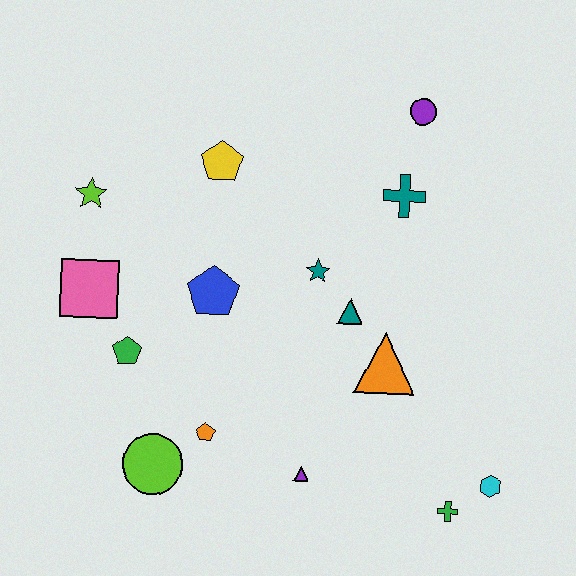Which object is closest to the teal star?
The teal triangle is closest to the teal star.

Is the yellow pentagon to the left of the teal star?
Yes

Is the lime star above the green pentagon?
Yes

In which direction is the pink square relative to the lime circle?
The pink square is above the lime circle.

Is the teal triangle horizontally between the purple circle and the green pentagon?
Yes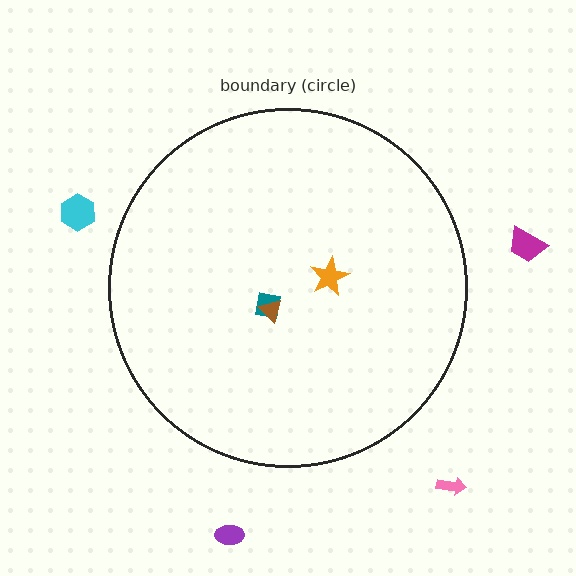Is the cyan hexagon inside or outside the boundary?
Outside.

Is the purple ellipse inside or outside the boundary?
Outside.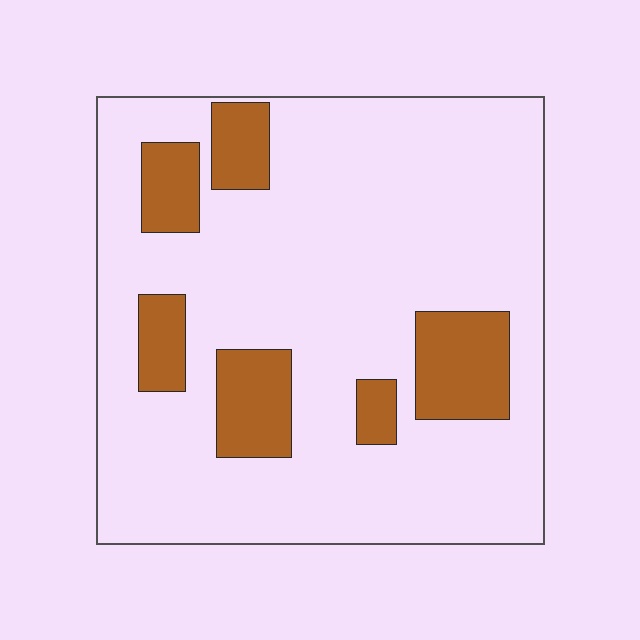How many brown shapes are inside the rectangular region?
6.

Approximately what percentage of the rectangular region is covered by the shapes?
Approximately 20%.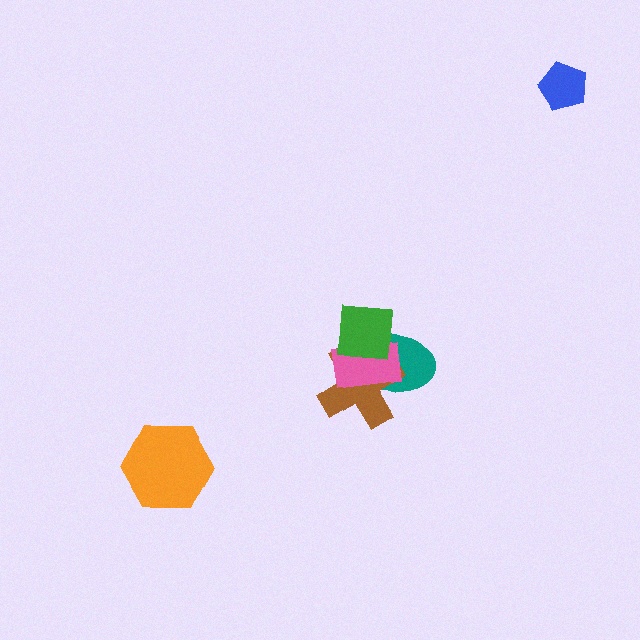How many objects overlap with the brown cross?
3 objects overlap with the brown cross.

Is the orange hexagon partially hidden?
No, no other shape covers it.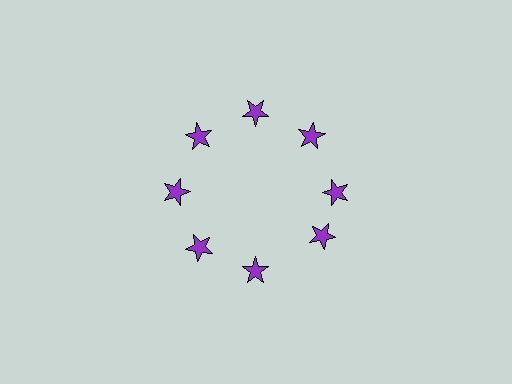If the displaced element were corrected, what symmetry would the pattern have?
It would have 8-fold rotational symmetry — the pattern would map onto itself every 45 degrees.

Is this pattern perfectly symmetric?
No. The 8 purple stars are arranged in a ring, but one element near the 4 o'clock position is rotated out of alignment along the ring, breaking the 8-fold rotational symmetry.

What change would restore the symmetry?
The symmetry would be restored by rotating it back into even spacing with its neighbors so that all 8 stars sit at equal angles and equal distance from the center.